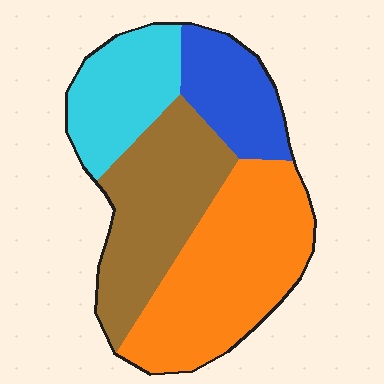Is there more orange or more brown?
Orange.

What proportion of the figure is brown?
Brown takes up between a quarter and a half of the figure.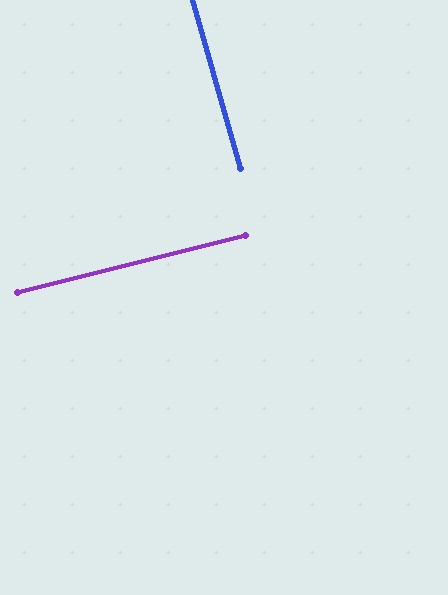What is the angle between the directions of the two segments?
Approximately 88 degrees.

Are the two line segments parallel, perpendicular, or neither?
Perpendicular — they meet at approximately 88°.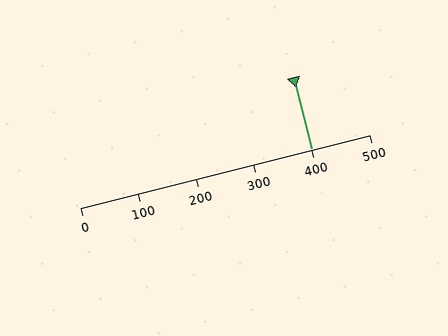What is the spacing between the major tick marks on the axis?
The major ticks are spaced 100 apart.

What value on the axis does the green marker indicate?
The marker indicates approximately 400.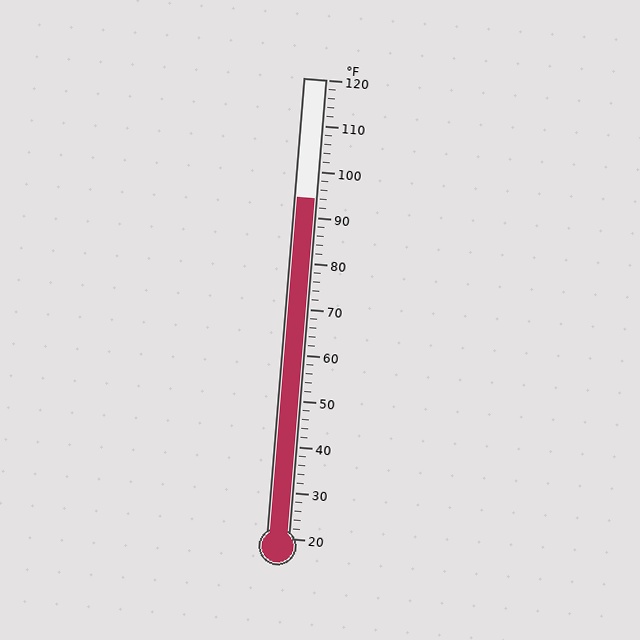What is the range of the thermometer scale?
The thermometer scale ranges from 20°F to 120°F.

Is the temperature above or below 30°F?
The temperature is above 30°F.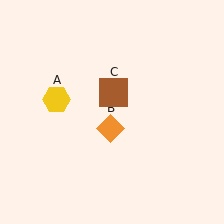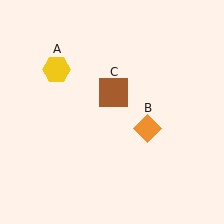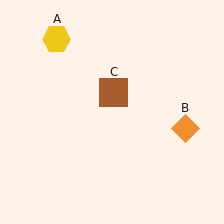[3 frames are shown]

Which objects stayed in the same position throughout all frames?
Brown square (object C) remained stationary.